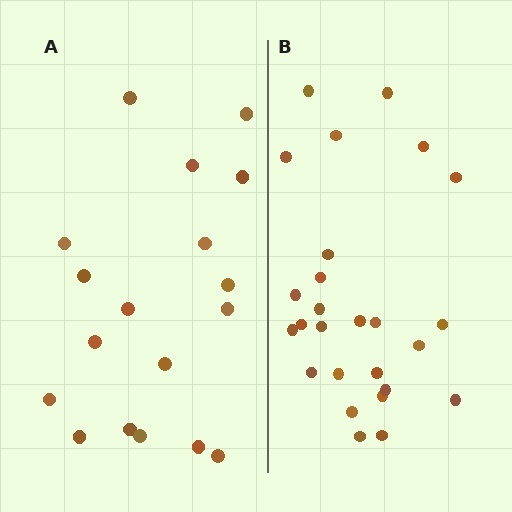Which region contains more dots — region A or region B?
Region B (the right region) has more dots.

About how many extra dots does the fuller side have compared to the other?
Region B has roughly 8 or so more dots than region A.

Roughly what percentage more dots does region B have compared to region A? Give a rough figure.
About 45% more.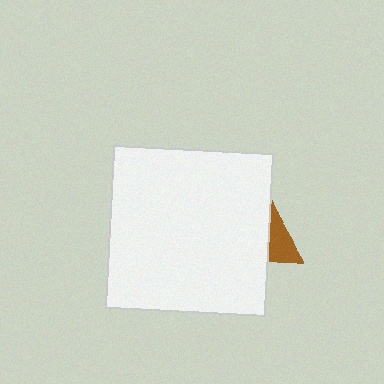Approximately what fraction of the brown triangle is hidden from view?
Roughly 66% of the brown triangle is hidden behind the white rectangle.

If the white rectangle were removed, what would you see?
You would see the complete brown triangle.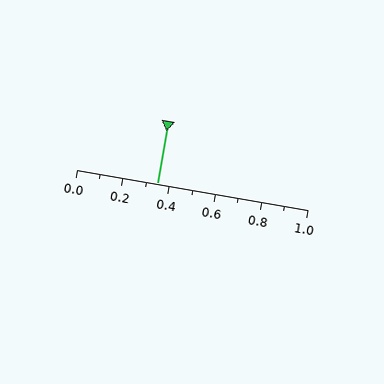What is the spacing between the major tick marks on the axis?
The major ticks are spaced 0.2 apart.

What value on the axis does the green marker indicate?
The marker indicates approximately 0.35.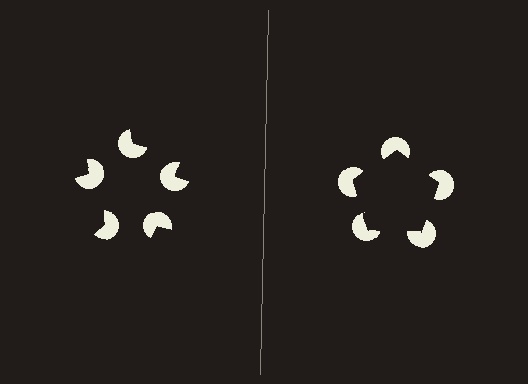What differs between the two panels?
The pac-man discs are positioned identically on both sides; only the wedge orientations differ. On the right they align to a pentagon; on the left they are misaligned.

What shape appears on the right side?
An illusory pentagon.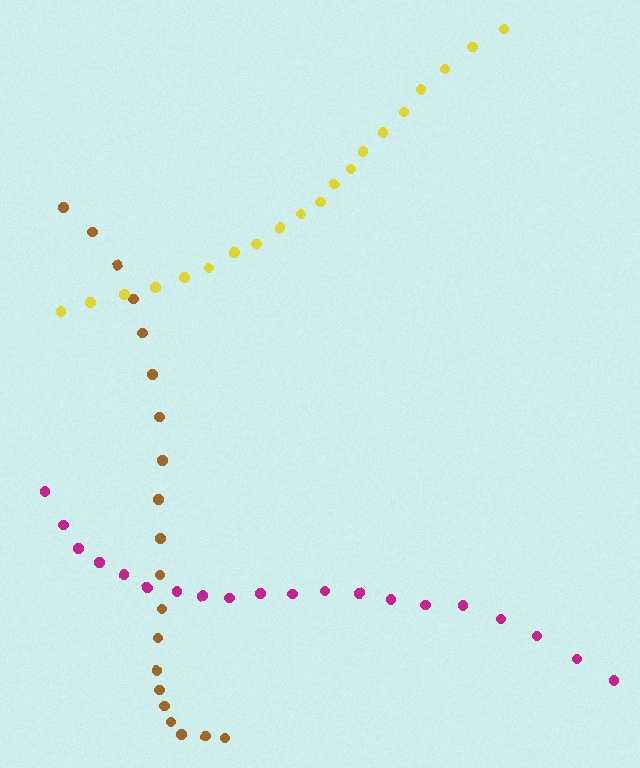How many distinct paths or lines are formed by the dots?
There are 3 distinct paths.